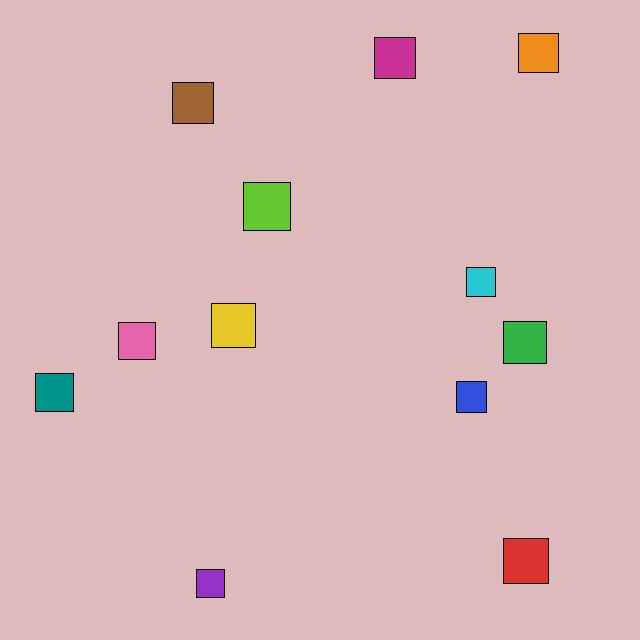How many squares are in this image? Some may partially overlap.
There are 12 squares.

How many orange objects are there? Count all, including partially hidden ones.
There is 1 orange object.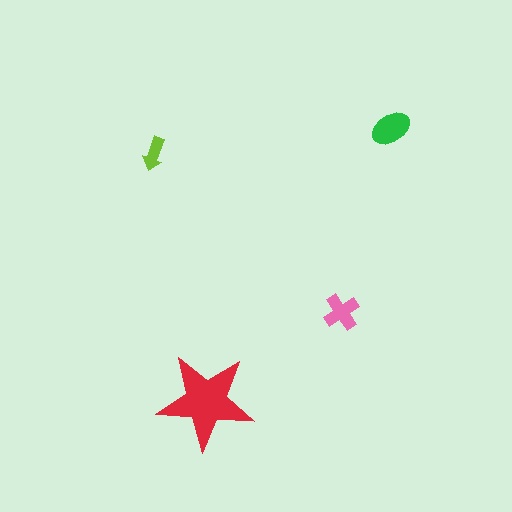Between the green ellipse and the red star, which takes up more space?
The red star.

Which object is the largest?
The red star.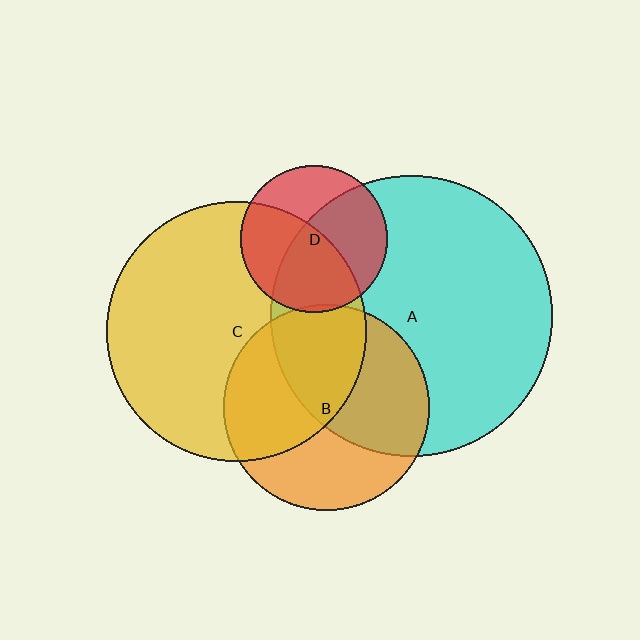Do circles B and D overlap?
Yes.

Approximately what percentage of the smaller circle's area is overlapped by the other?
Approximately 5%.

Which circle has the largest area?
Circle A (cyan).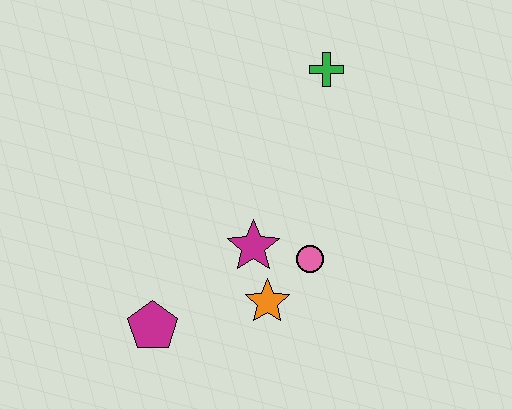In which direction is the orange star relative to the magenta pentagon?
The orange star is to the right of the magenta pentagon.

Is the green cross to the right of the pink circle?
Yes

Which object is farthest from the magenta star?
The green cross is farthest from the magenta star.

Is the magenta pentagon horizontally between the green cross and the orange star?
No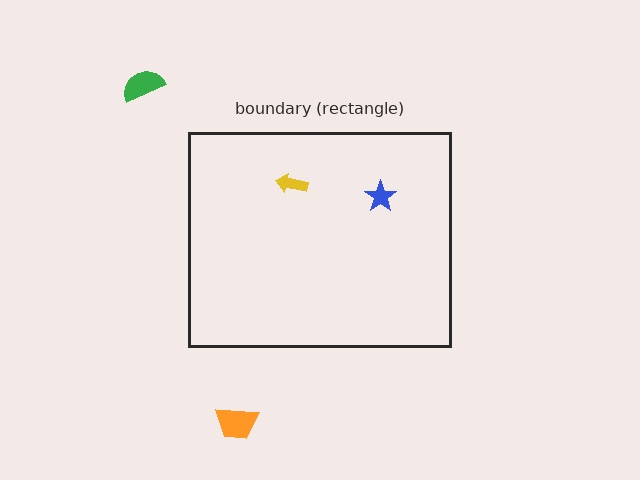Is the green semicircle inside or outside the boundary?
Outside.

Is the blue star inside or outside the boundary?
Inside.